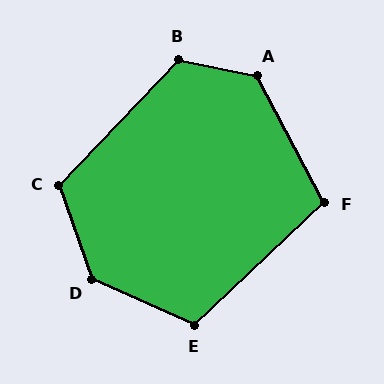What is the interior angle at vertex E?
Approximately 113 degrees (obtuse).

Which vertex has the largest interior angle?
D, at approximately 133 degrees.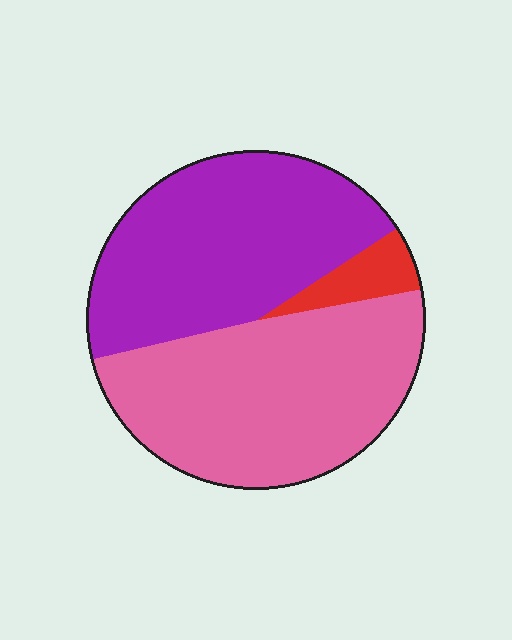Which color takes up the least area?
Red, at roughly 5%.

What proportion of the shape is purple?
Purple covers about 45% of the shape.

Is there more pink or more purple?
Pink.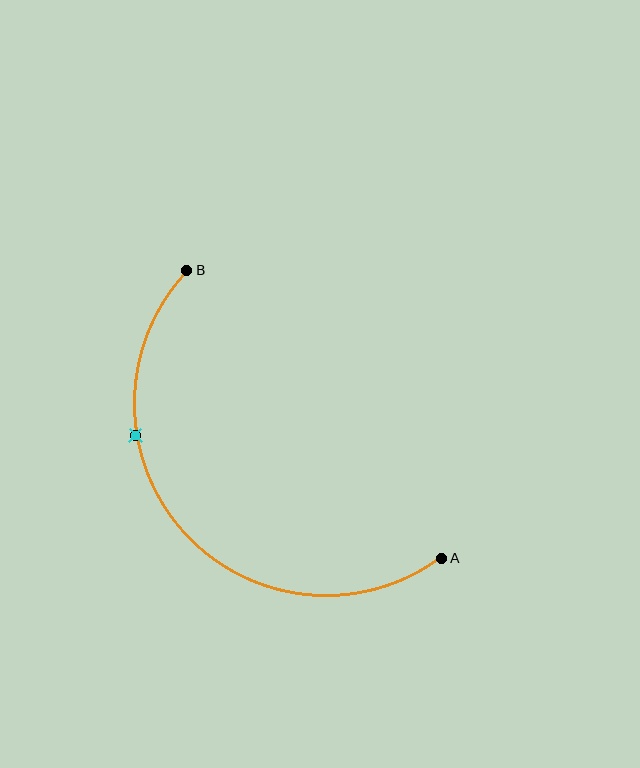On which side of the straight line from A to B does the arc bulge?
The arc bulges below and to the left of the straight line connecting A and B.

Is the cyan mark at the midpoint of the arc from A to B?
No. The cyan mark lies on the arc but is closer to endpoint B. The arc midpoint would be at the point on the curve equidistant along the arc from both A and B.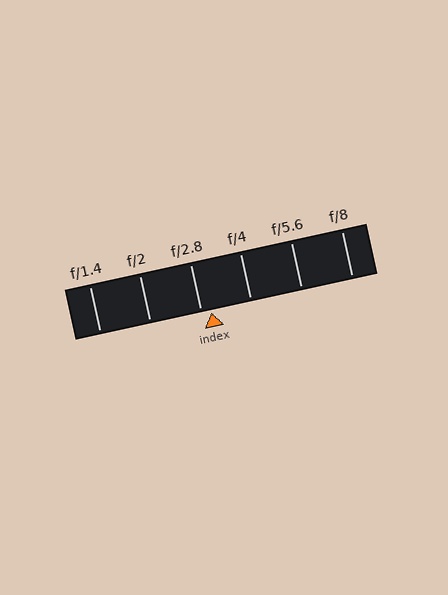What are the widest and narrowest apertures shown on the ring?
The widest aperture shown is f/1.4 and the narrowest is f/8.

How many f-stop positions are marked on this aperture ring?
There are 6 f-stop positions marked.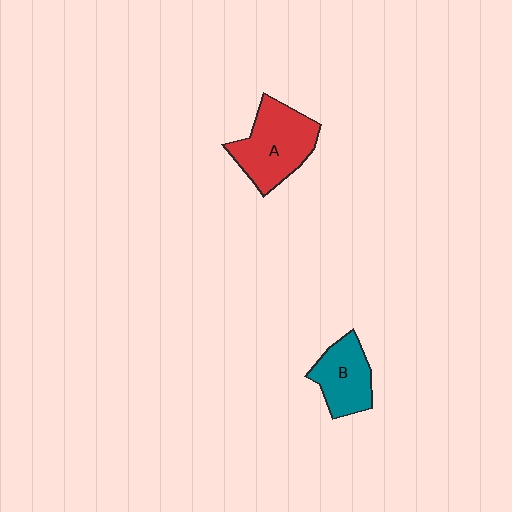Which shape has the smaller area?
Shape B (teal).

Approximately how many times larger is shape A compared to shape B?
Approximately 1.4 times.